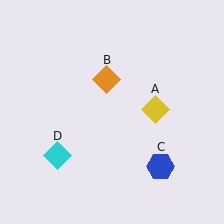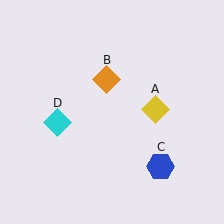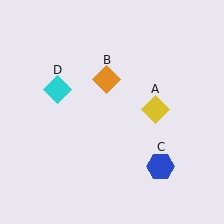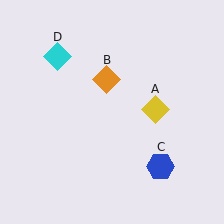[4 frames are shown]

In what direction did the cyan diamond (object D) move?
The cyan diamond (object D) moved up.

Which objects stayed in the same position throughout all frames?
Yellow diamond (object A) and orange diamond (object B) and blue hexagon (object C) remained stationary.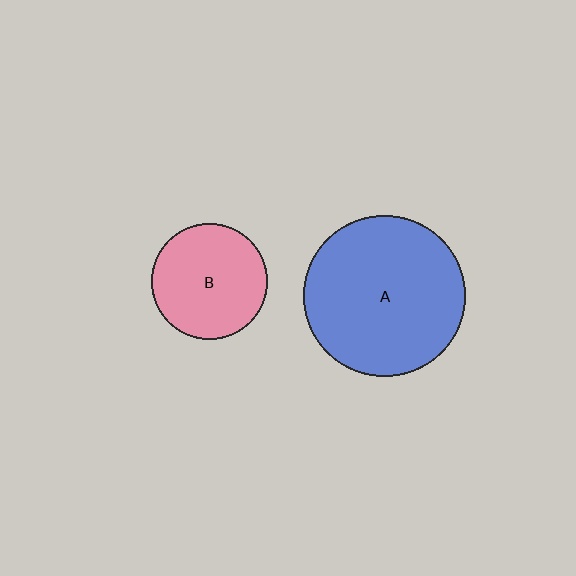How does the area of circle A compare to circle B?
Approximately 1.9 times.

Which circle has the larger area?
Circle A (blue).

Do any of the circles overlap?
No, none of the circles overlap.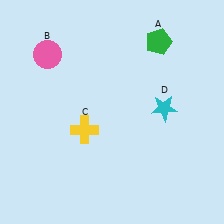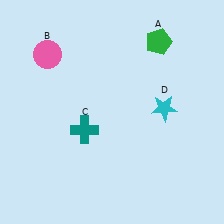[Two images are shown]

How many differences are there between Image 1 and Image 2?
There is 1 difference between the two images.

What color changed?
The cross (C) changed from yellow in Image 1 to teal in Image 2.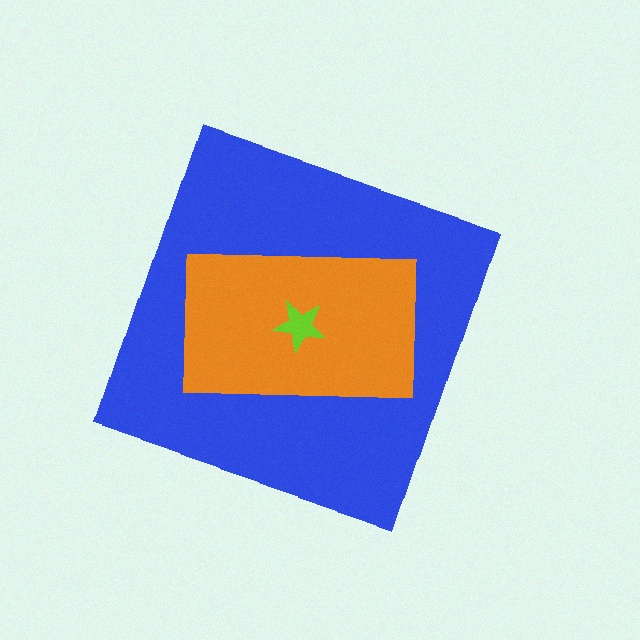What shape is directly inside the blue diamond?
The orange rectangle.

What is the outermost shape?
The blue diamond.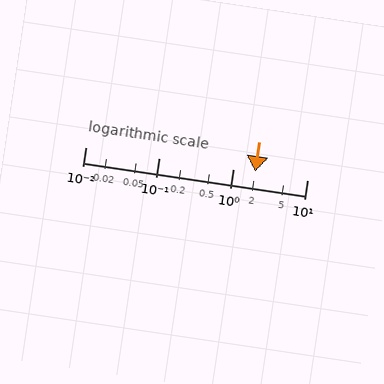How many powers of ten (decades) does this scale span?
The scale spans 3 decades, from 0.01 to 10.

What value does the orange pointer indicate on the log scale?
The pointer indicates approximately 2.